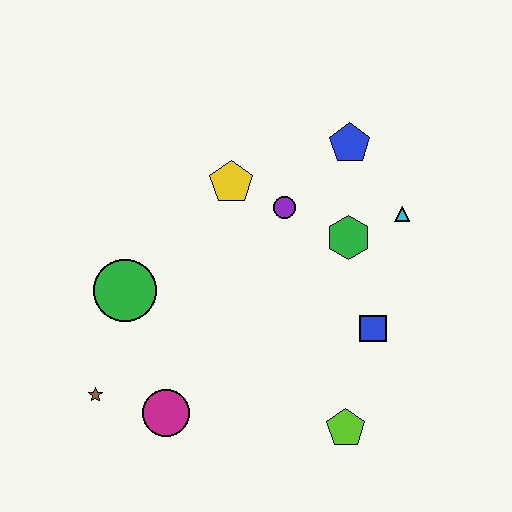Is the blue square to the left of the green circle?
No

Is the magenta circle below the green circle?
Yes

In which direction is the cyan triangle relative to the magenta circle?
The cyan triangle is to the right of the magenta circle.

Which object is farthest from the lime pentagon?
The blue pentagon is farthest from the lime pentagon.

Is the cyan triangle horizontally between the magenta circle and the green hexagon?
No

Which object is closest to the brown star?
The magenta circle is closest to the brown star.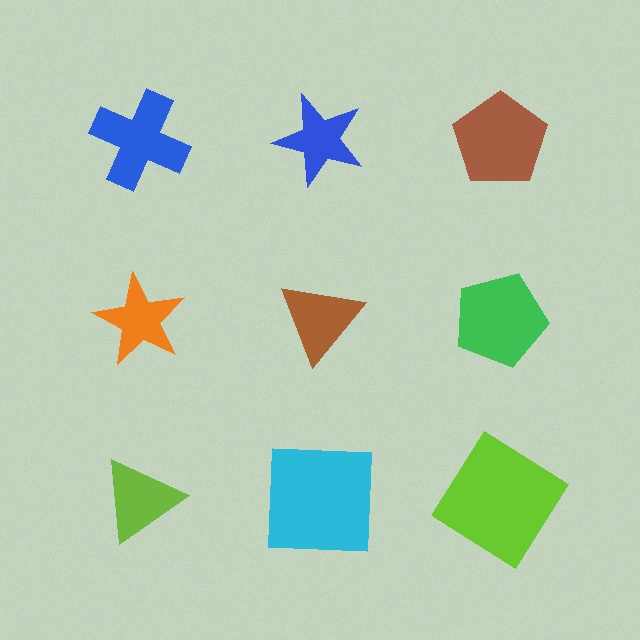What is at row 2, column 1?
An orange star.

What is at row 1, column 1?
A blue cross.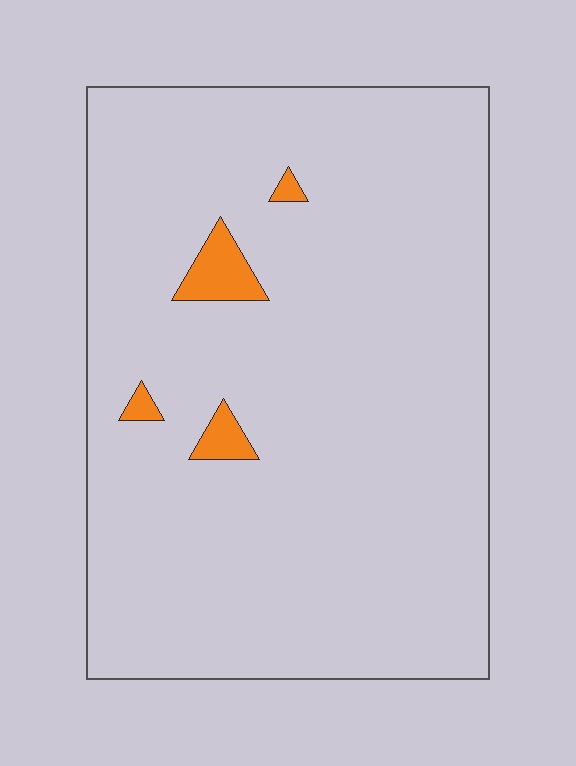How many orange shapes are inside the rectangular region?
4.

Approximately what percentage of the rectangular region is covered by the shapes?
Approximately 5%.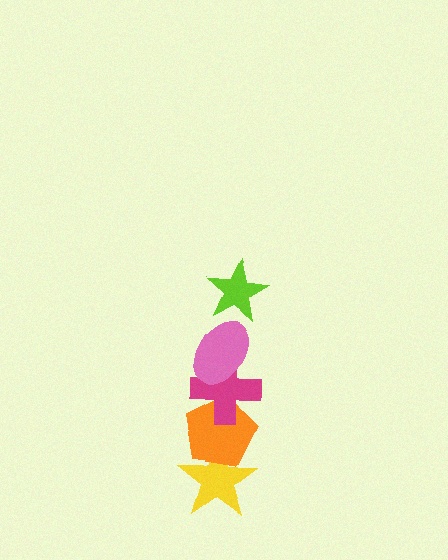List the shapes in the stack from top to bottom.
From top to bottom: the lime star, the pink ellipse, the magenta cross, the orange pentagon, the yellow star.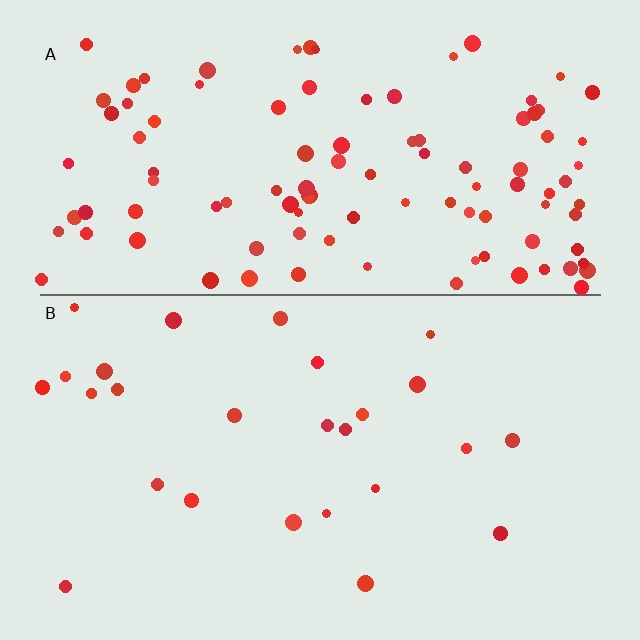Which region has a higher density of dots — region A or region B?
A (the top).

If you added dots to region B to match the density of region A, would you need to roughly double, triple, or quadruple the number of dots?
Approximately quadruple.